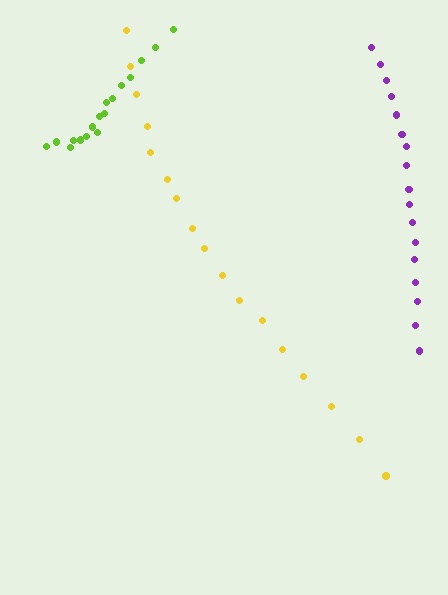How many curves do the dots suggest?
There are 3 distinct paths.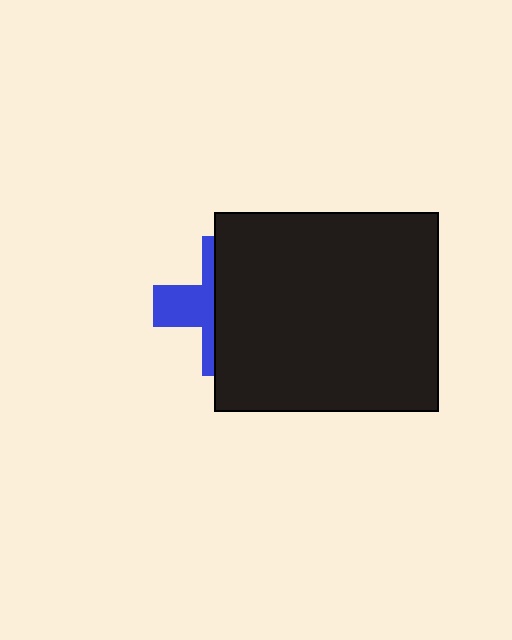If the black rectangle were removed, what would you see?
You would see the complete blue cross.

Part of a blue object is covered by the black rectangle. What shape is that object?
It is a cross.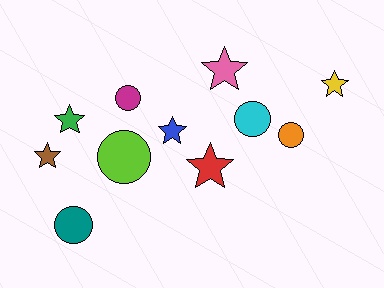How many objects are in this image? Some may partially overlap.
There are 11 objects.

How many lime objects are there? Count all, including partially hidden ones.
There is 1 lime object.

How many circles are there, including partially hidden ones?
There are 5 circles.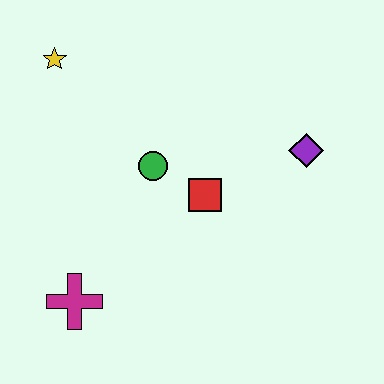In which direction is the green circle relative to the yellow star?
The green circle is below the yellow star.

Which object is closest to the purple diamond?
The red square is closest to the purple diamond.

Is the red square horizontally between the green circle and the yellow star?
No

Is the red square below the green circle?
Yes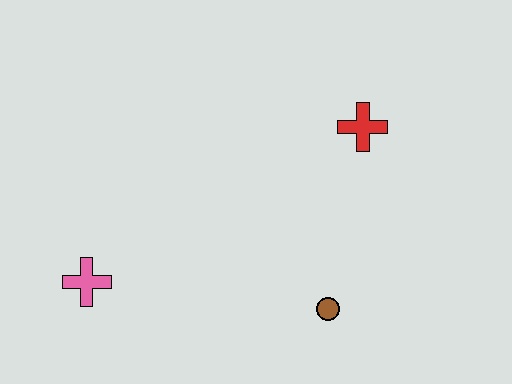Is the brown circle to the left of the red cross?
Yes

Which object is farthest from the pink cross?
The red cross is farthest from the pink cross.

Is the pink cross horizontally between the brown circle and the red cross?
No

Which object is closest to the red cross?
The brown circle is closest to the red cross.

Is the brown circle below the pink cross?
Yes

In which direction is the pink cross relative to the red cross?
The pink cross is to the left of the red cross.